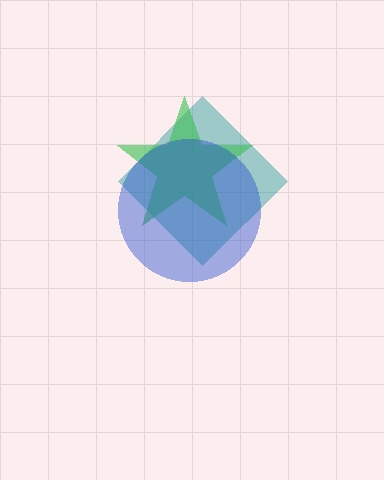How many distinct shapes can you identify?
There are 3 distinct shapes: a teal diamond, a green star, a blue circle.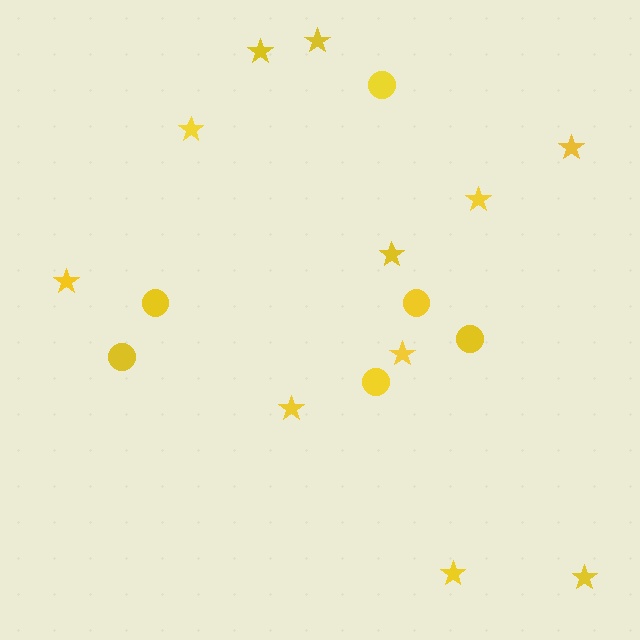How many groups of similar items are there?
There are 2 groups: one group of circles (6) and one group of stars (11).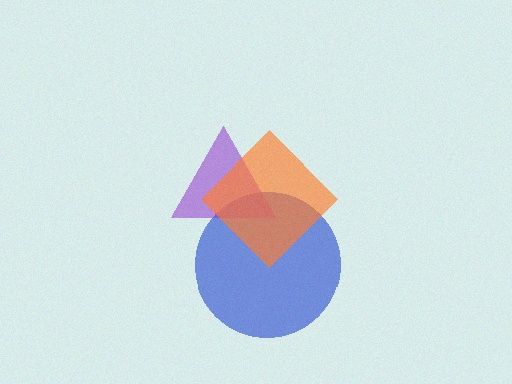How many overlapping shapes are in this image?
There are 3 overlapping shapes in the image.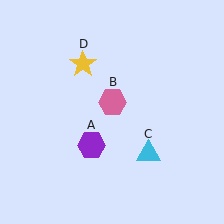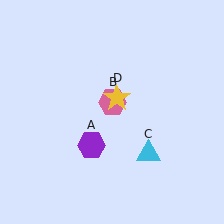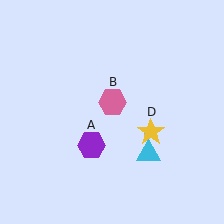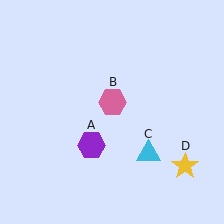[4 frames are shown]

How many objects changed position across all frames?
1 object changed position: yellow star (object D).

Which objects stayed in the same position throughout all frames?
Purple hexagon (object A) and pink hexagon (object B) and cyan triangle (object C) remained stationary.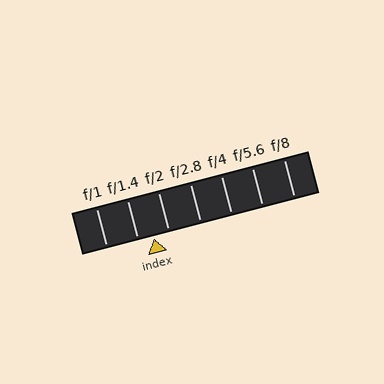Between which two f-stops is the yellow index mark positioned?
The index mark is between f/1.4 and f/2.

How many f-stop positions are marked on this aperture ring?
There are 7 f-stop positions marked.